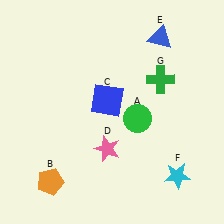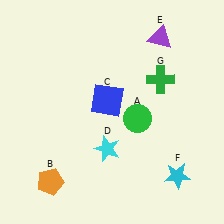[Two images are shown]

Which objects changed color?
D changed from pink to cyan. E changed from blue to purple.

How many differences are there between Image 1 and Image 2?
There are 2 differences between the two images.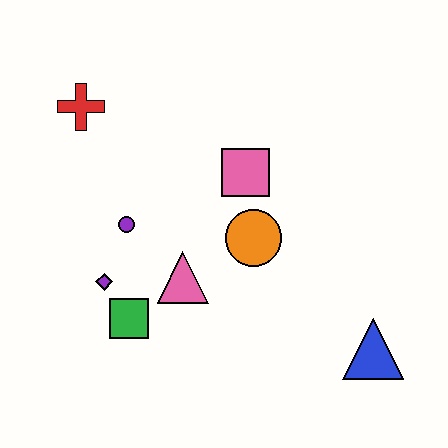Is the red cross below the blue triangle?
No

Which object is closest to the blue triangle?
The orange circle is closest to the blue triangle.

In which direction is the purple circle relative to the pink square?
The purple circle is to the left of the pink square.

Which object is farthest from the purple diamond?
The blue triangle is farthest from the purple diamond.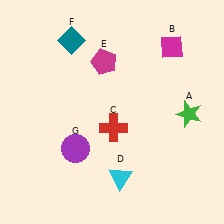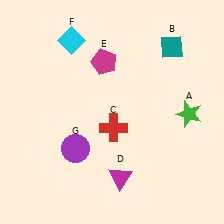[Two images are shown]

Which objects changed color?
B changed from magenta to teal. D changed from cyan to magenta. F changed from teal to cyan.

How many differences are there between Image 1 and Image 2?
There are 3 differences between the two images.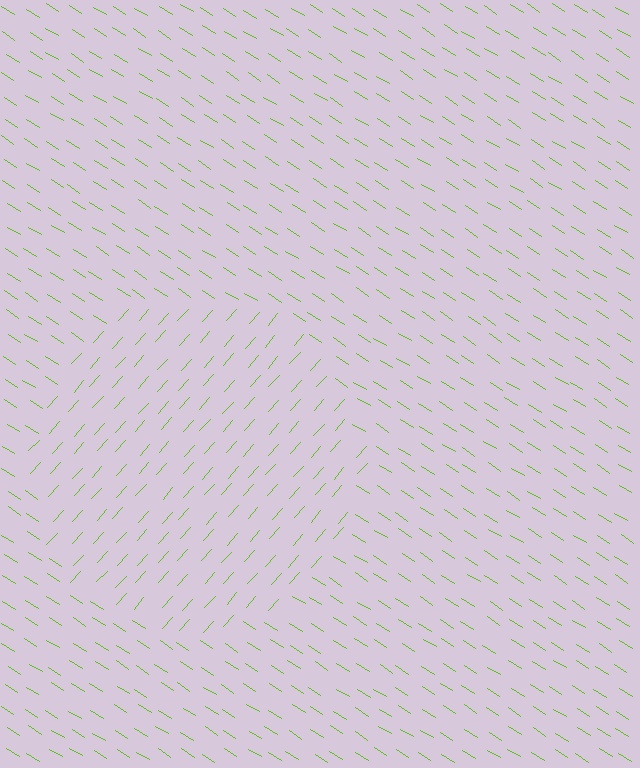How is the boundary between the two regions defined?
The boundary is defined purely by a change in line orientation (approximately 81 degrees difference). All lines are the same color and thickness.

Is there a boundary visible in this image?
Yes, there is a texture boundary formed by a change in line orientation.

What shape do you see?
I see a circle.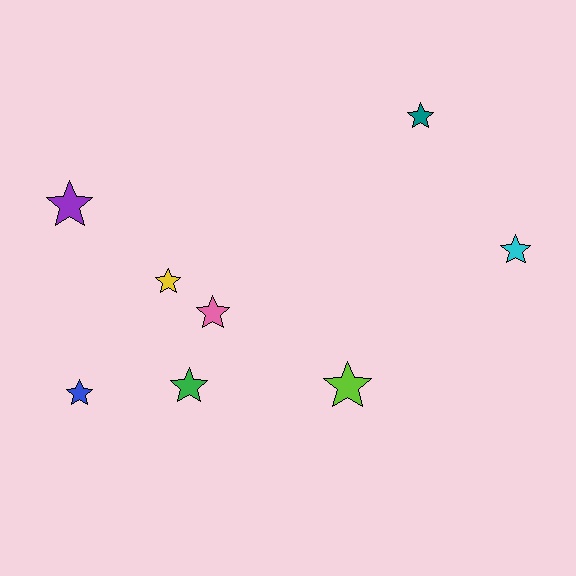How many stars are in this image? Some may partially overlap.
There are 8 stars.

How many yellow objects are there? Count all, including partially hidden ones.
There is 1 yellow object.